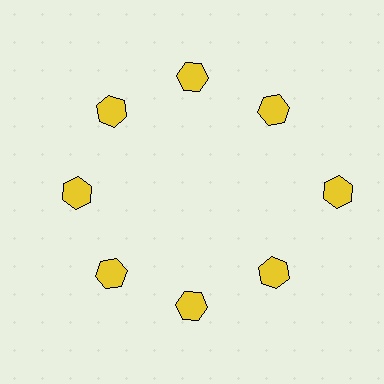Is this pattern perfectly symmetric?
No. The 8 yellow hexagons are arranged in a ring, but one element near the 3 o'clock position is pushed outward from the center, breaking the 8-fold rotational symmetry.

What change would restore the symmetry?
The symmetry would be restored by moving it inward, back onto the ring so that all 8 hexagons sit at equal angles and equal distance from the center.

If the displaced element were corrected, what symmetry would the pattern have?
It would have 8-fold rotational symmetry — the pattern would map onto itself every 45 degrees.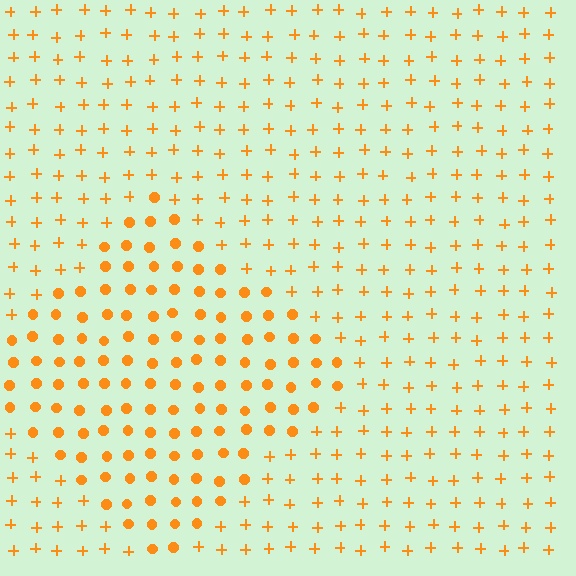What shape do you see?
I see a diamond.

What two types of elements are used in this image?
The image uses circles inside the diamond region and plus signs outside it.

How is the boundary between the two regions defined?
The boundary is defined by a change in element shape: circles inside vs. plus signs outside. All elements share the same color and spacing.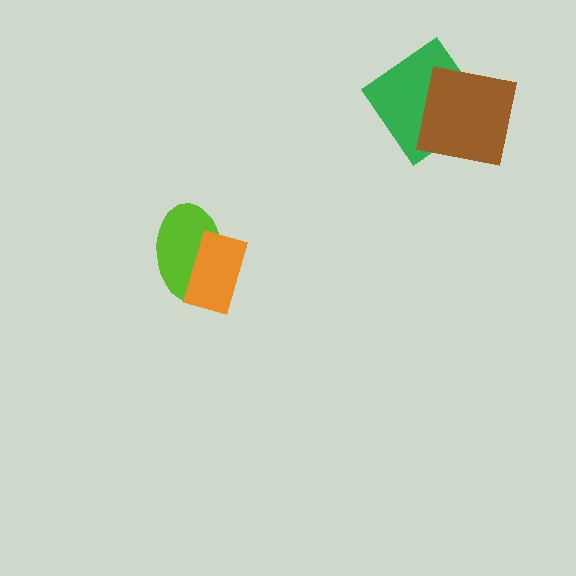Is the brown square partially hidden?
No, no other shape covers it.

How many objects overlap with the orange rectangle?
1 object overlaps with the orange rectangle.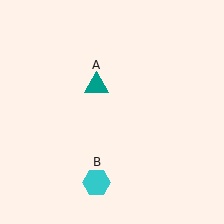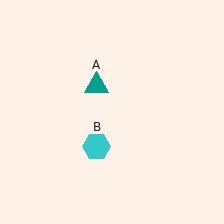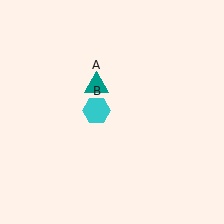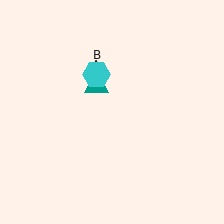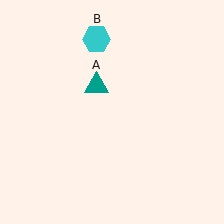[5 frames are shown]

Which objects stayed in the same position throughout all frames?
Teal triangle (object A) remained stationary.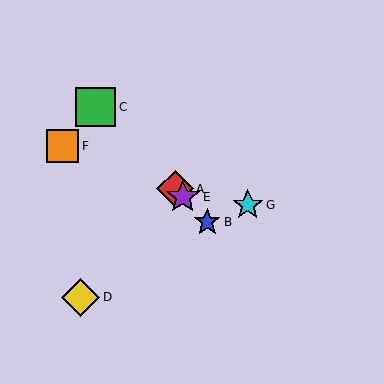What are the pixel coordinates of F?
Object F is at (63, 146).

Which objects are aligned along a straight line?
Objects A, B, C, E are aligned along a straight line.